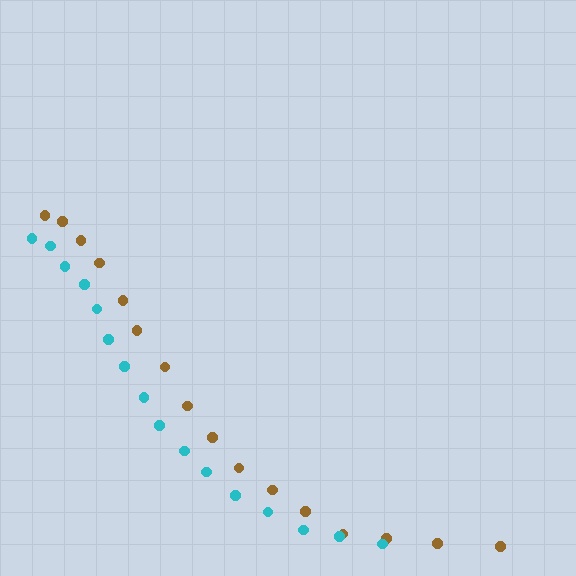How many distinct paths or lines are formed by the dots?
There are 2 distinct paths.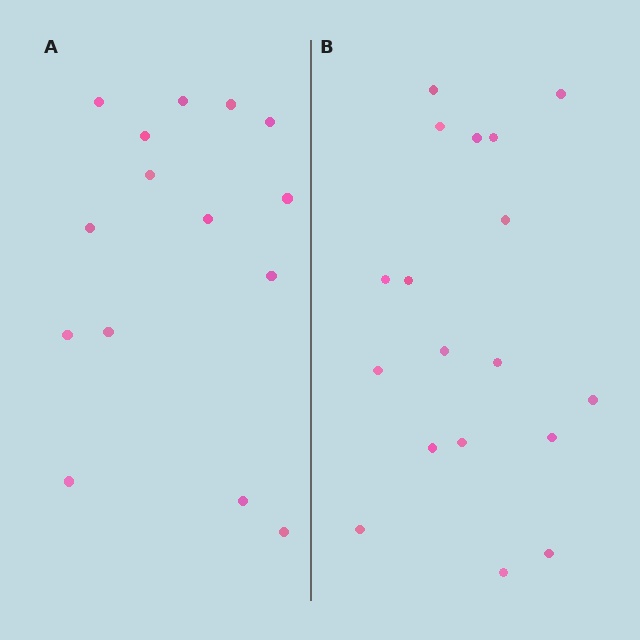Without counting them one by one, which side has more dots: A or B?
Region B (the right region) has more dots.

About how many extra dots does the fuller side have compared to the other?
Region B has just a few more — roughly 2 or 3 more dots than region A.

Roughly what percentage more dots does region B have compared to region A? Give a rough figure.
About 20% more.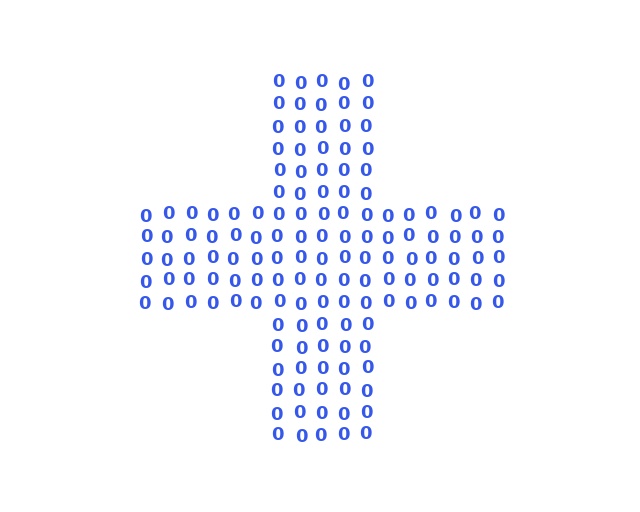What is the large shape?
The large shape is a cross.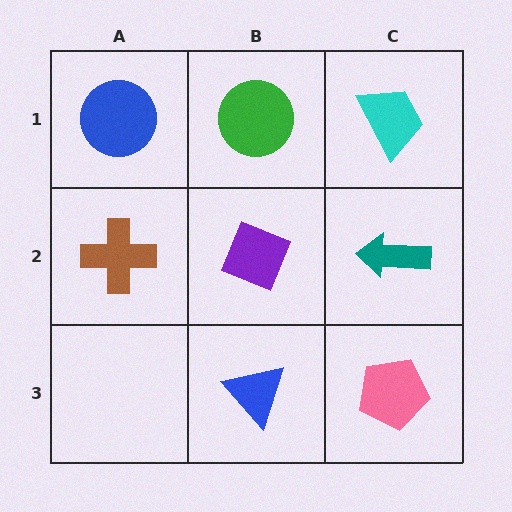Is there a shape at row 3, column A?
No, that cell is empty.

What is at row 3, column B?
A blue triangle.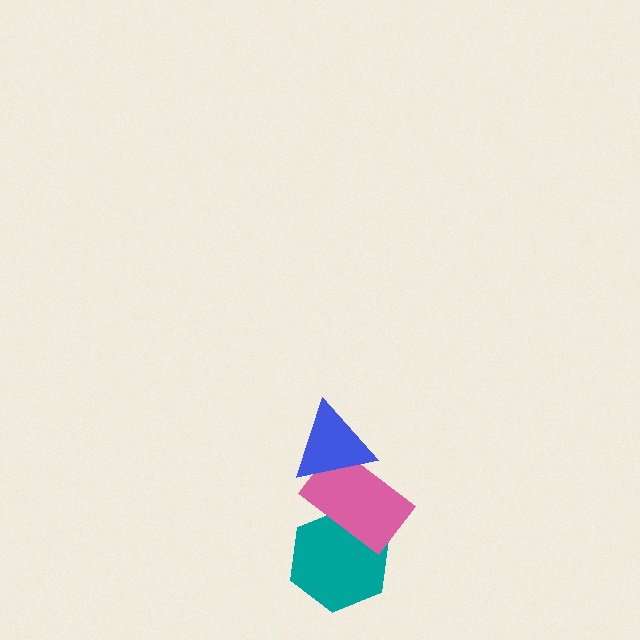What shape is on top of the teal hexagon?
The pink rectangle is on top of the teal hexagon.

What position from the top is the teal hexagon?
The teal hexagon is 3rd from the top.